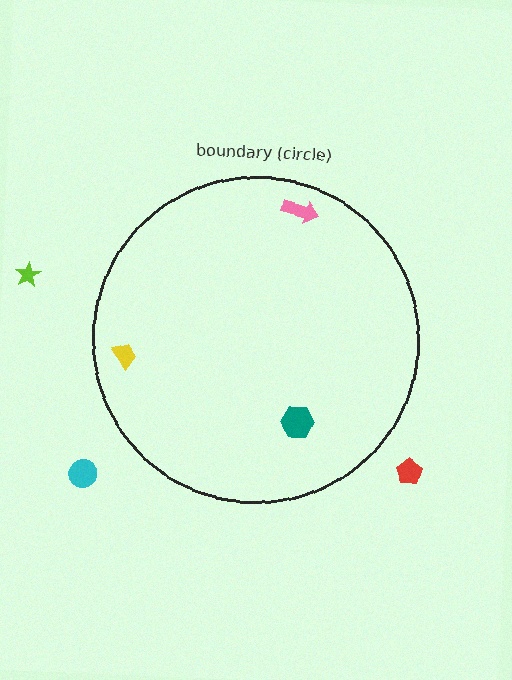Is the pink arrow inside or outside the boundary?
Inside.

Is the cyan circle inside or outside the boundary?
Outside.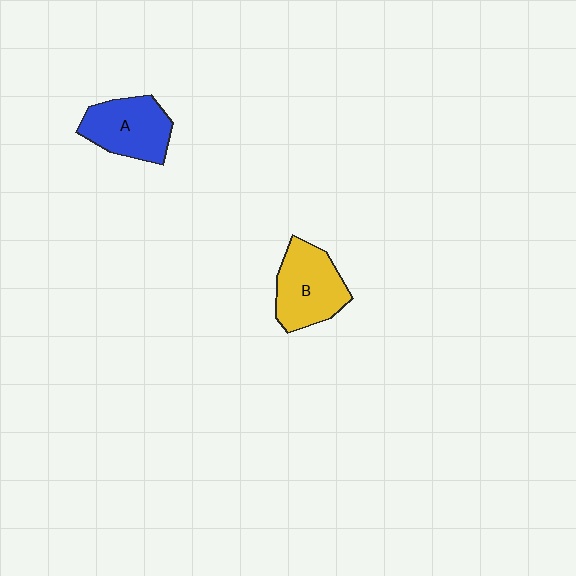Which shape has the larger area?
Shape B (yellow).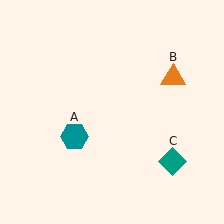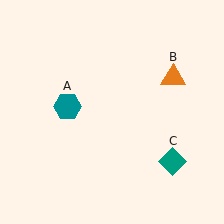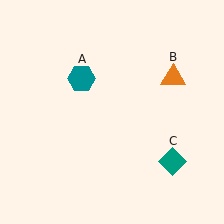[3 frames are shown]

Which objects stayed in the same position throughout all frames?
Orange triangle (object B) and teal diamond (object C) remained stationary.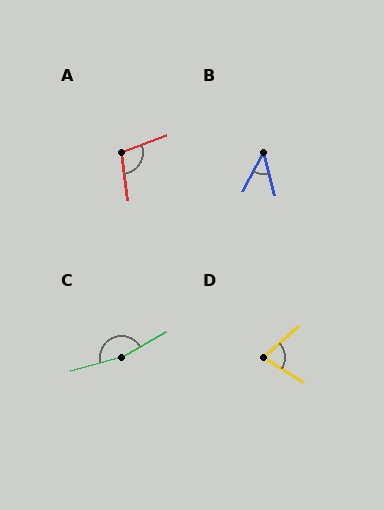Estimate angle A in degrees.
Approximately 102 degrees.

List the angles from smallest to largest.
B (43°), D (73°), A (102°), C (166°).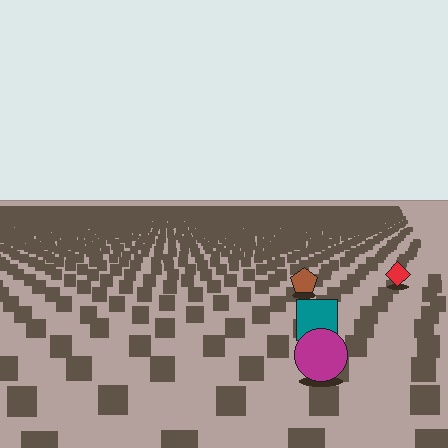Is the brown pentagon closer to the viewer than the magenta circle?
No. The magenta circle is closer — you can tell from the texture gradient: the ground texture is coarser near it.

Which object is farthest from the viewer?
The red diamond is farthest from the viewer. It appears smaller and the ground texture around it is denser.